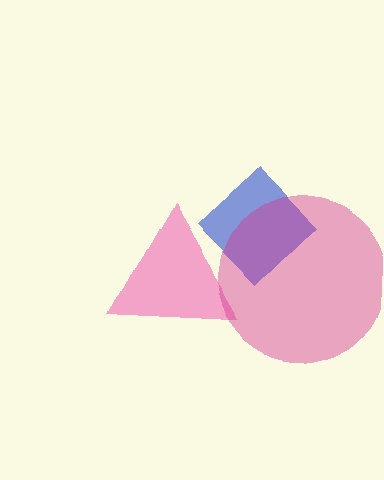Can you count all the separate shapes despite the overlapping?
Yes, there are 3 separate shapes.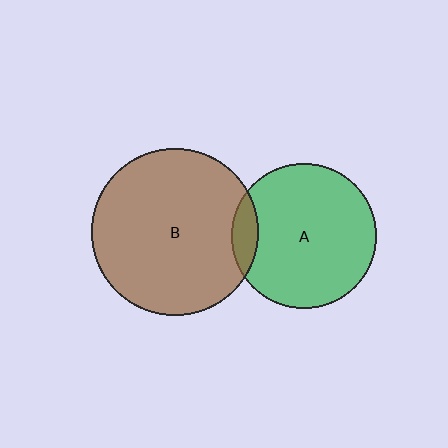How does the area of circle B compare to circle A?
Approximately 1.3 times.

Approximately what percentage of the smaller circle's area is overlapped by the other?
Approximately 10%.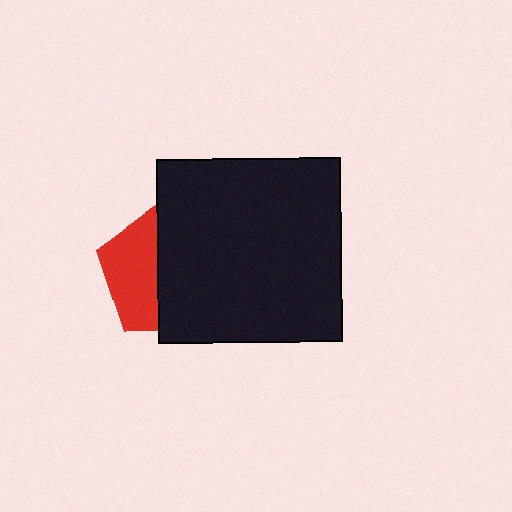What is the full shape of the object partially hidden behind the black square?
The partially hidden object is a red pentagon.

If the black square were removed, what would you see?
You would see the complete red pentagon.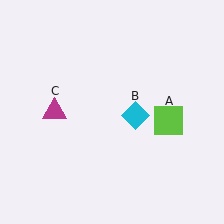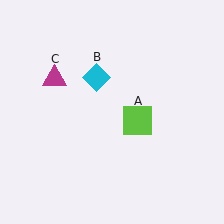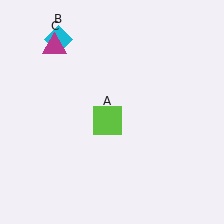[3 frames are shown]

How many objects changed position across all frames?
3 objects changed position: lime square (object A), cyan diamond (object B), magenta triangle (object C).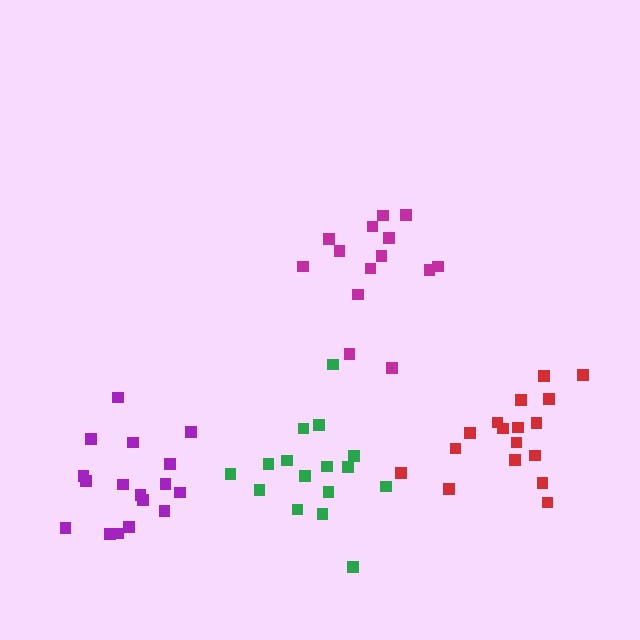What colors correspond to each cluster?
The clusters are colored: red, green, magenta, purple.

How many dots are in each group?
Group 1: 17 dots, Group 2: 16 dots, Group 3: 14 dots, Group 4: 17 dots (64 total).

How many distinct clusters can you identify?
There are 4 distinct clusters.